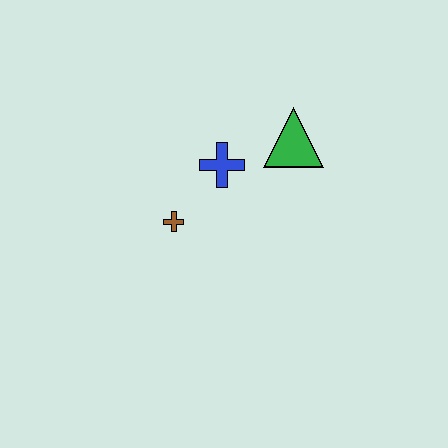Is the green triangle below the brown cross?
No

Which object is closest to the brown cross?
The blue cross is closest to the brown cross.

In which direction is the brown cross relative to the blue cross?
The brown cross is below the blue cross.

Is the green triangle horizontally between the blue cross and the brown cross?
No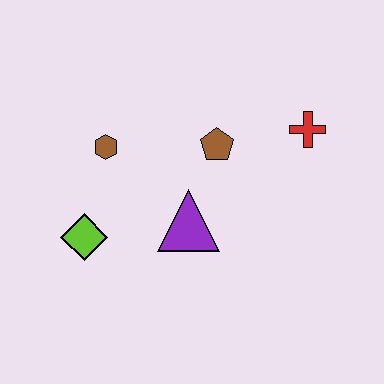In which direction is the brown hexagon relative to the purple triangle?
The brown hexagon is to the left of the purple triangle.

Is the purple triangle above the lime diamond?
Yes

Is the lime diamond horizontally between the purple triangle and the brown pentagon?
No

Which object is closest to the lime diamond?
The brown hexagon is closest to the lime diamond.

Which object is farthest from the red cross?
The lime diamond is farthest from the red cross.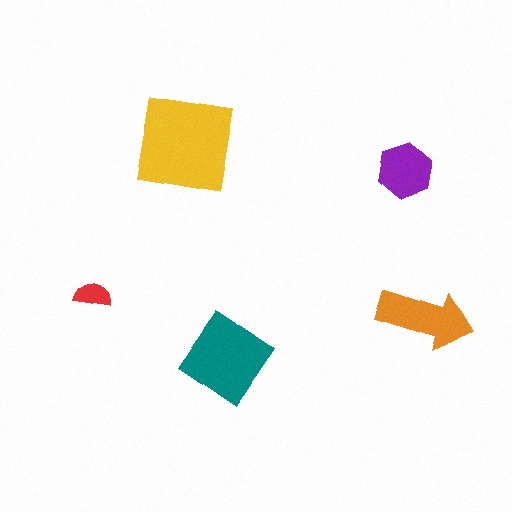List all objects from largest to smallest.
The yellow square, the teal diamond, the orange arrow, the purple hexagon, the red semicircle.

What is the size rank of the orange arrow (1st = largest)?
3rd.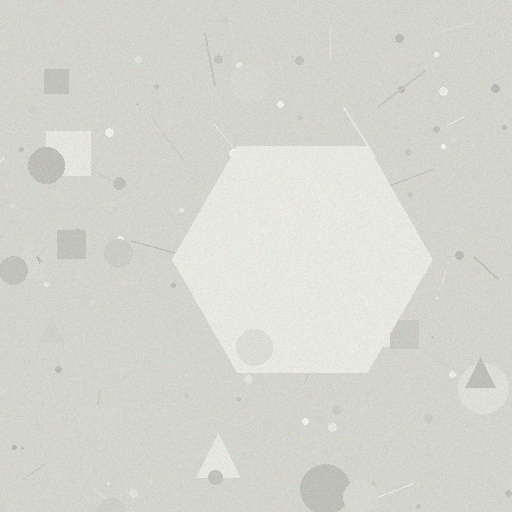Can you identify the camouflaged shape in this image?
The camouflaged shape is a hexagon.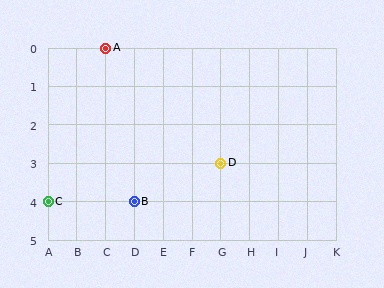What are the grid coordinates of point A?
Point A is at grid coordinates (C, 0).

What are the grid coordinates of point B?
Point B is at grid coordinates (D, 4).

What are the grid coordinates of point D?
Point D is at grid coordinates (G, 3).